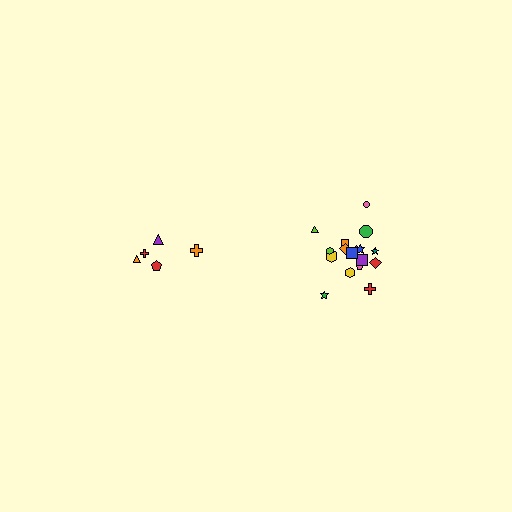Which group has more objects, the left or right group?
The right group.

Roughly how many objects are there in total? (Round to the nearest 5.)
Roughly 25 objects in total.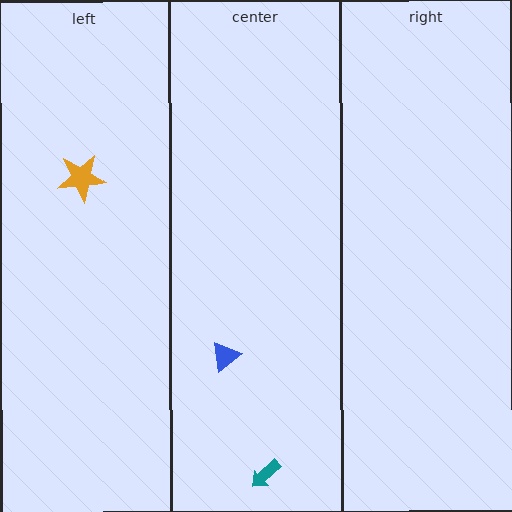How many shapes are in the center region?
2.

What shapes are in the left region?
The orange star.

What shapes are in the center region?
The teal arrow, the blue triangle.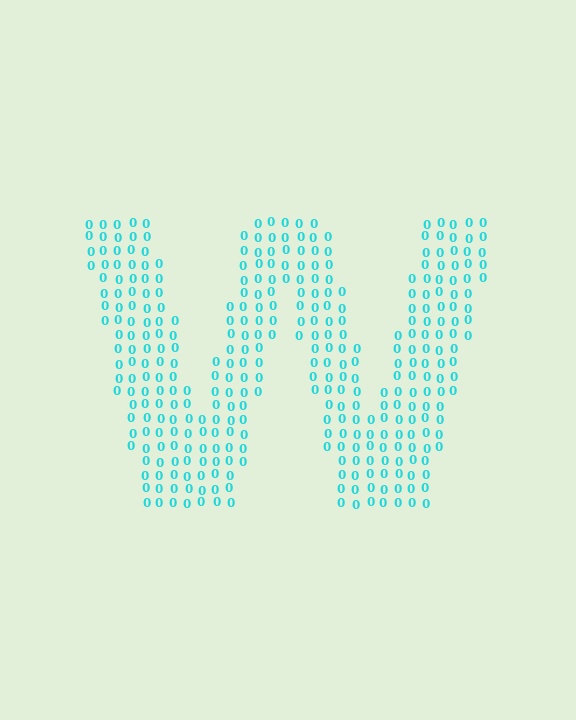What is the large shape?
The large shape is the letter W.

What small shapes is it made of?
It is made of small digit 0's.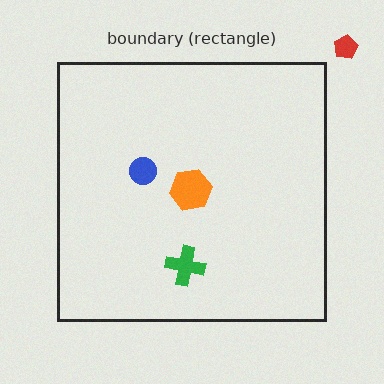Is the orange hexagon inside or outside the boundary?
Inside.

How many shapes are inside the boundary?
3 inside, 1 outside.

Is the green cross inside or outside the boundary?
Inside.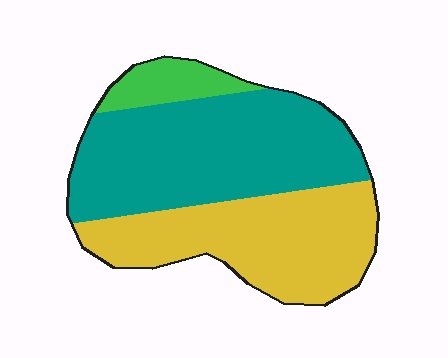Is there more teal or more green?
Teal.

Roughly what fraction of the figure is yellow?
Yellow covers 40% of the figure.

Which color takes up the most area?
Teal, at roughly 50%.